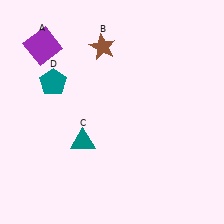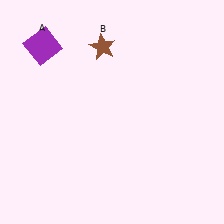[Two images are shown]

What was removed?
The teal triangle (C), the teal pentagon (D) were removed in Image 2.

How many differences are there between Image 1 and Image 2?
There are 2 differences between the two images.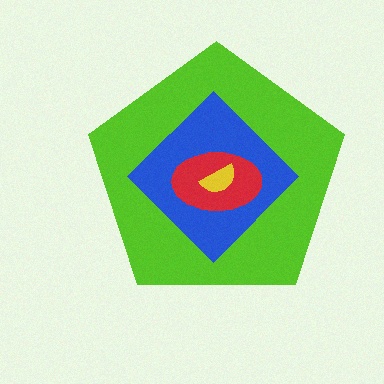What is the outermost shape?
The lime pentagon.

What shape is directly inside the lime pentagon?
The blue diamond.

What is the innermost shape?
The yellow semicircle.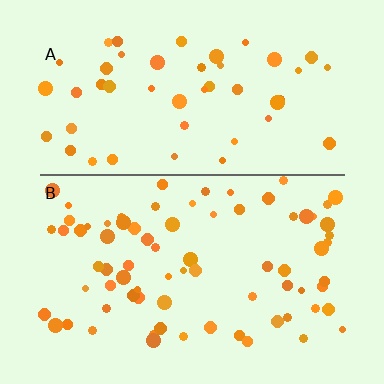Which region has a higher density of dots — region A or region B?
B (the bottom).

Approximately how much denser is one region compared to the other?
Approximately 1.5× — region B over region A.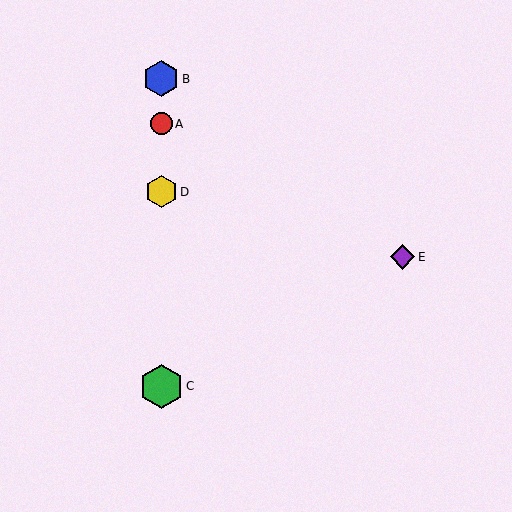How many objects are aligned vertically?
4 objects (A, B, C, D) are aligned vertically.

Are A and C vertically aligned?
Yes, both are at x≈161.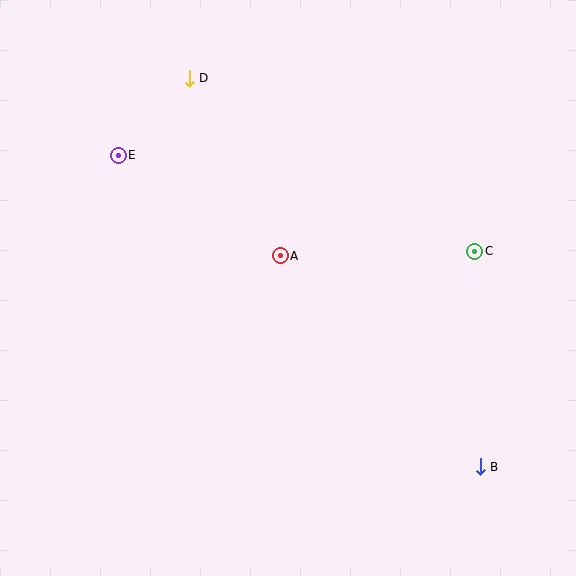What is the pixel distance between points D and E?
The distance between D and E is 105 pixels.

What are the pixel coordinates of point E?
Point E is at (118, 155).